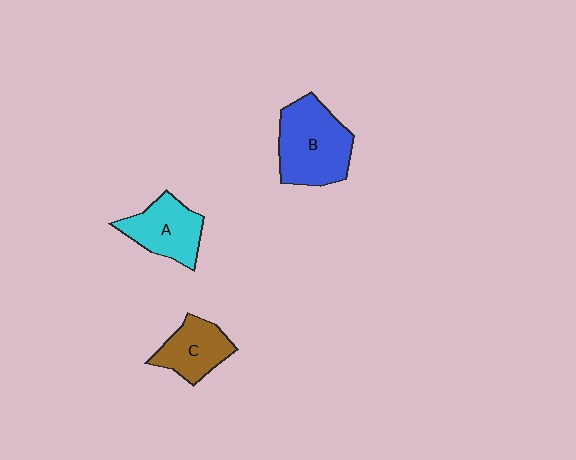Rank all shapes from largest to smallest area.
From largest to smallest: B (blue), A (cyan), C (brown).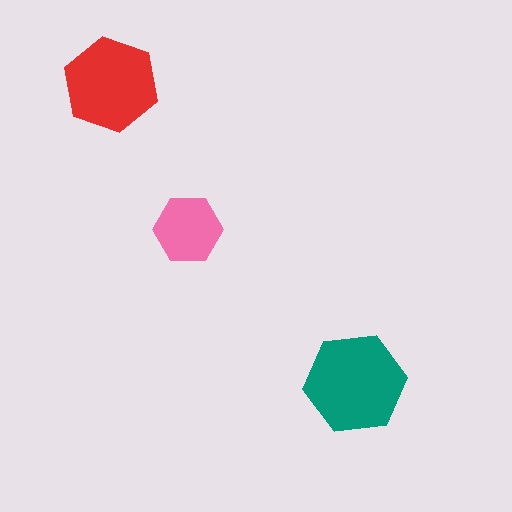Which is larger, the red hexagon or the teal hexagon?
The teal one.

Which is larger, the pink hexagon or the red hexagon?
The red one.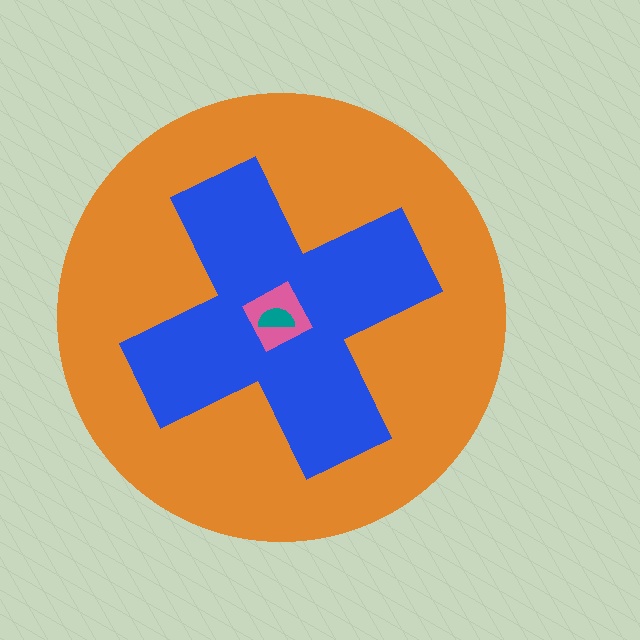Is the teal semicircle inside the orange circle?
Yes.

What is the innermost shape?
The teal semicircle.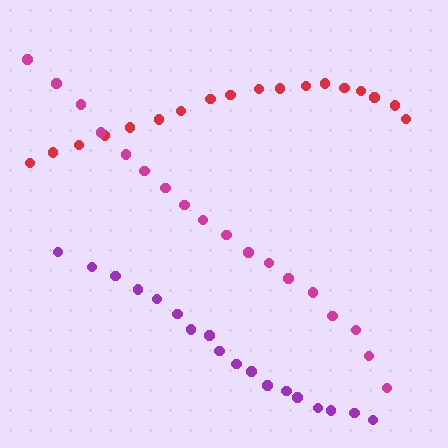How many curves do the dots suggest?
There are 3 distinct paths.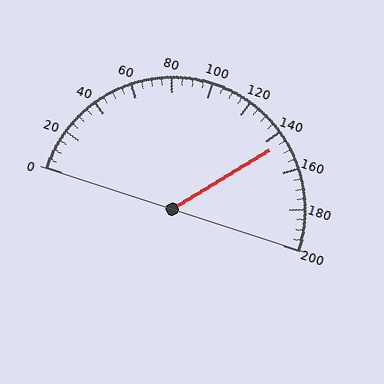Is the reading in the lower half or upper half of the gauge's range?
The reading is in the upper half of the range (0 to 200).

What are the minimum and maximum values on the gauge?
The gauge ranges from 0 to 200.